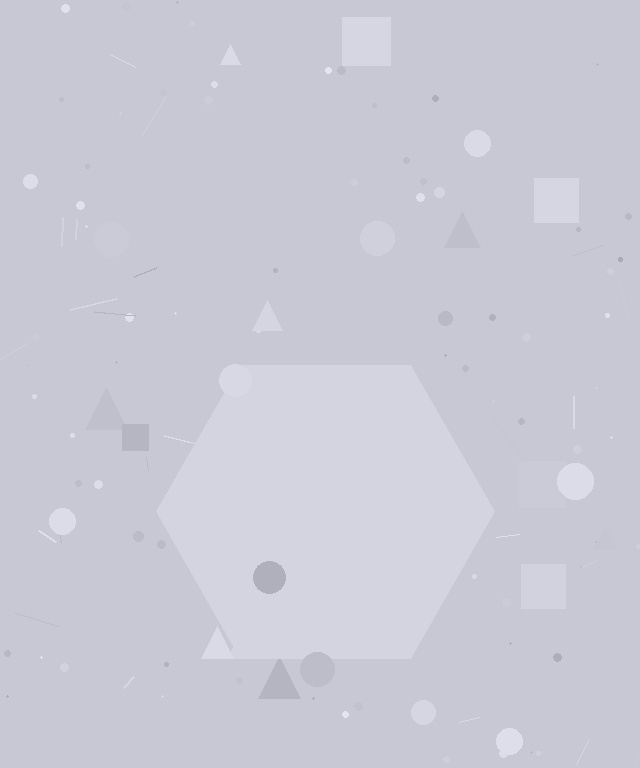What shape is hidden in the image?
A hexagon is hidden in the image.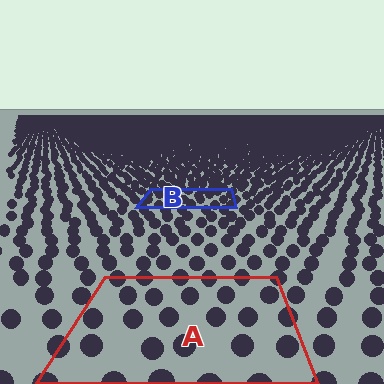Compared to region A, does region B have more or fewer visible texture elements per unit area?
Region B has more texture elements per unit area — they are packed more densely because it is farther away.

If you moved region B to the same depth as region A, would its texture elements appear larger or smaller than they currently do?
They would appear larger. At a closer depth, the same texture elements are projected at a bigger on-screen size.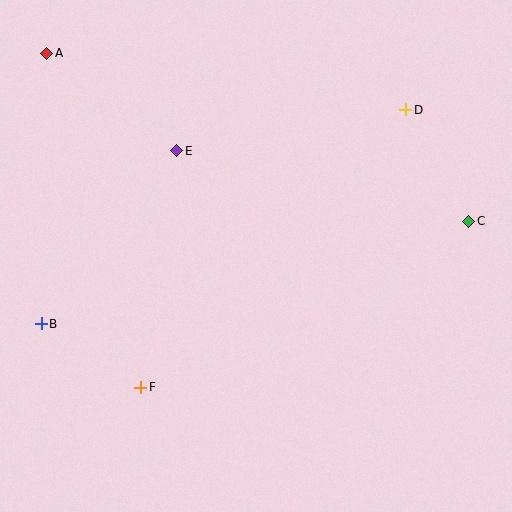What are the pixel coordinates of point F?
Point F is at (140, 387).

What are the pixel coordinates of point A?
Point A is at (47, 53).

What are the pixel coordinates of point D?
Point D is at (406, 110).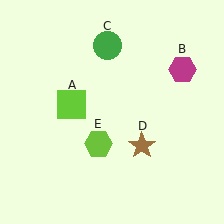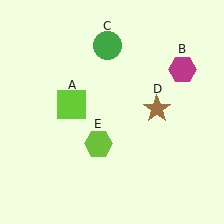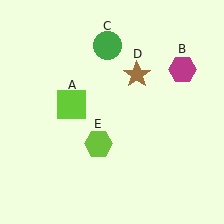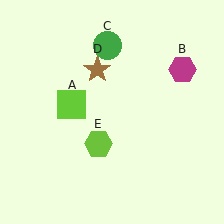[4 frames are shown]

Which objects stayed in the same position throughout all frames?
Lime square (object A) and magenta hexagon (object B) and green circle (object C) and lime hexagon (object E) remained stationary.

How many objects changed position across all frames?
1 object changed position: brown star (object D).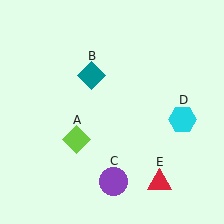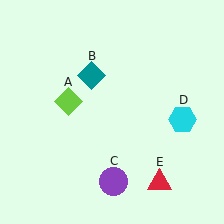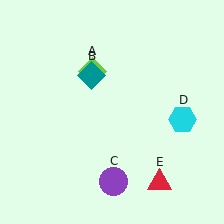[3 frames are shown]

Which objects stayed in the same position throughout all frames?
Teal diamond (object B) and purple circle (object C) and cyan hexagon (object D) and red triangle (object E) remained stationary.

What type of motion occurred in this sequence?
The lime diamond (object A) rotated clockwise around the center of the scene.